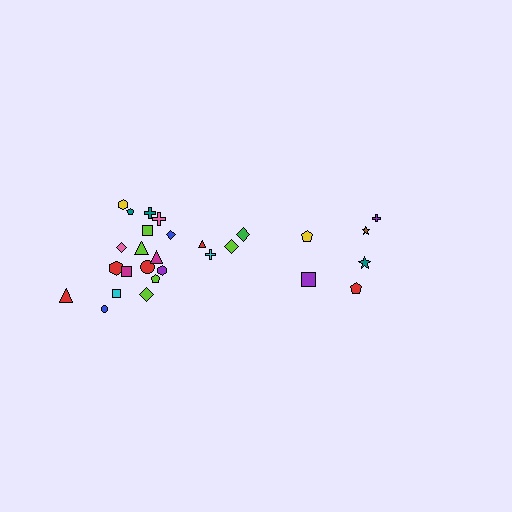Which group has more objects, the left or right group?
The left group.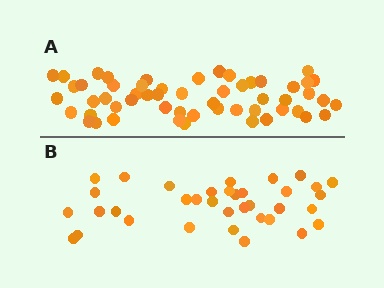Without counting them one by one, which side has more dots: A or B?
Region A (the top region) has more dots.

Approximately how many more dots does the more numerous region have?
Region A has approximately 20 more dots than region B.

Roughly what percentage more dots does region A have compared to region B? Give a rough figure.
About 55% more.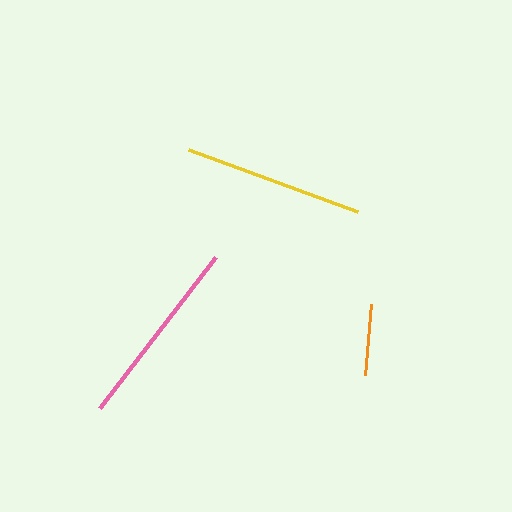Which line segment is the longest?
The pink line is the longest at approximately 191 pixels.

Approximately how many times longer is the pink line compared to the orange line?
The pink line is approximately 2.6 times the length of the orange line.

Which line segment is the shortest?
The orange line is the shortest at approximately 72 pixels.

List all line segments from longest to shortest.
From longest to shortest: pink, yellow, orange.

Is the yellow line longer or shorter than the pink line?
The pink line is longer than the yellow line.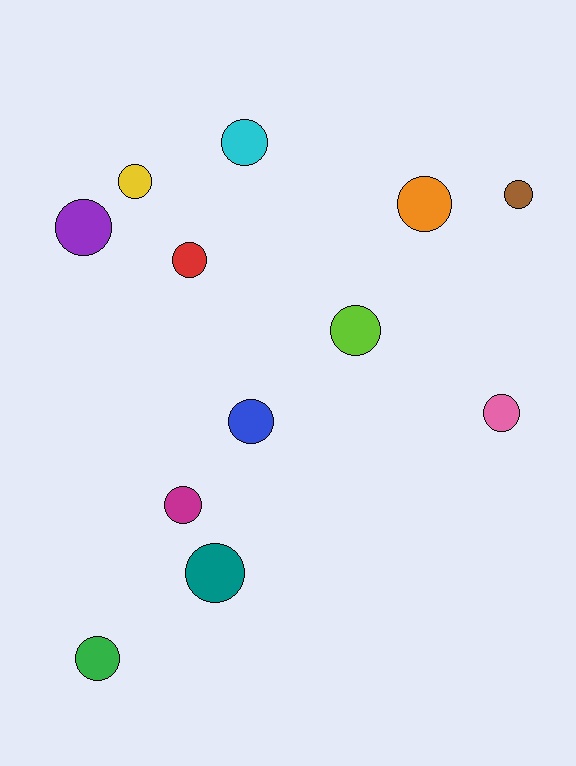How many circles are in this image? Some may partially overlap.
There are 12 circles.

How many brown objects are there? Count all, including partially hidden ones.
There is 1 brown object.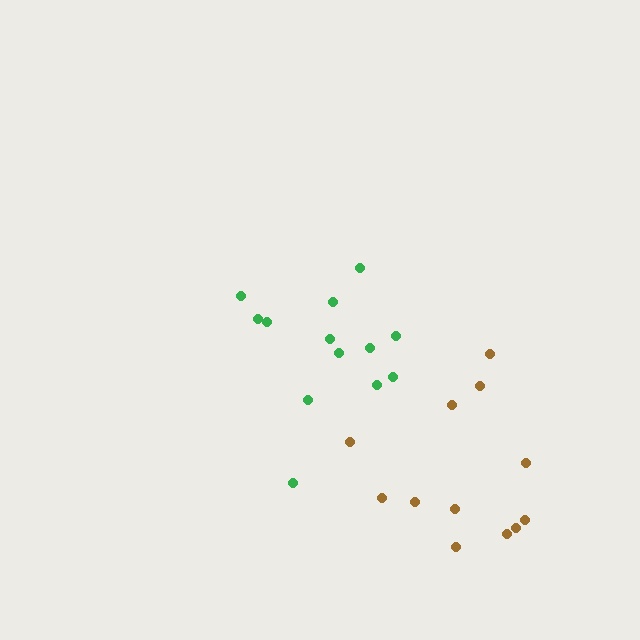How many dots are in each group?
Group 1: 13 dots, Group 2: 12 dots (25 total).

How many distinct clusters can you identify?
There are 2 distinct clusters.